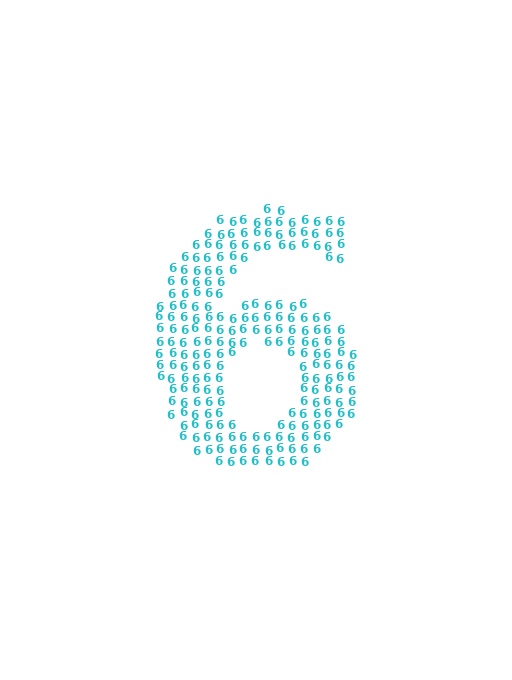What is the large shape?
The large shape is the digit 6.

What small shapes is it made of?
It is made of small digit 6's.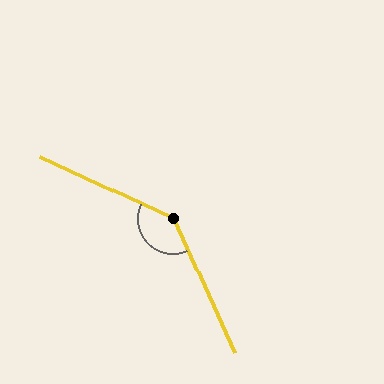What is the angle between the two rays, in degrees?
Approximately 139 degrees.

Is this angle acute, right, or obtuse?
It is obtuse.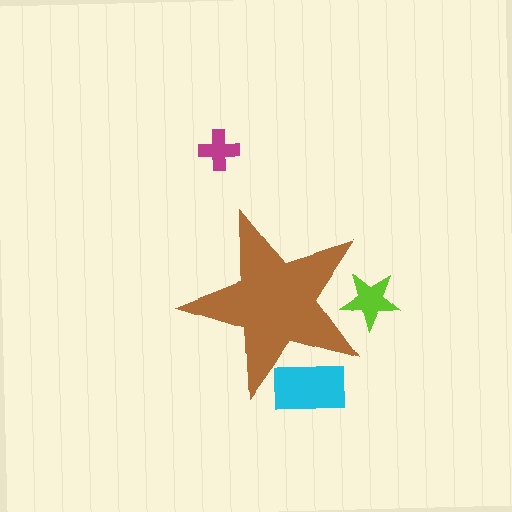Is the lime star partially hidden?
Yes, the lime star is partially hidden behind the brown star.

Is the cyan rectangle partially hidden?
Yes, the cyan rectangle is partially hidden behind the brown star.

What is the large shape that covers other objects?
A brown star.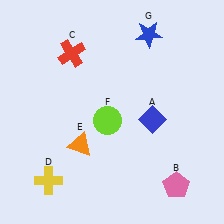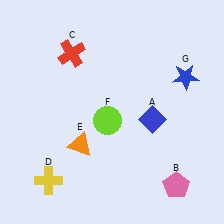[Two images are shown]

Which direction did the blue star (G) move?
The blue star (G) moved down.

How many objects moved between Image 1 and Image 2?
1 object moved between the two images.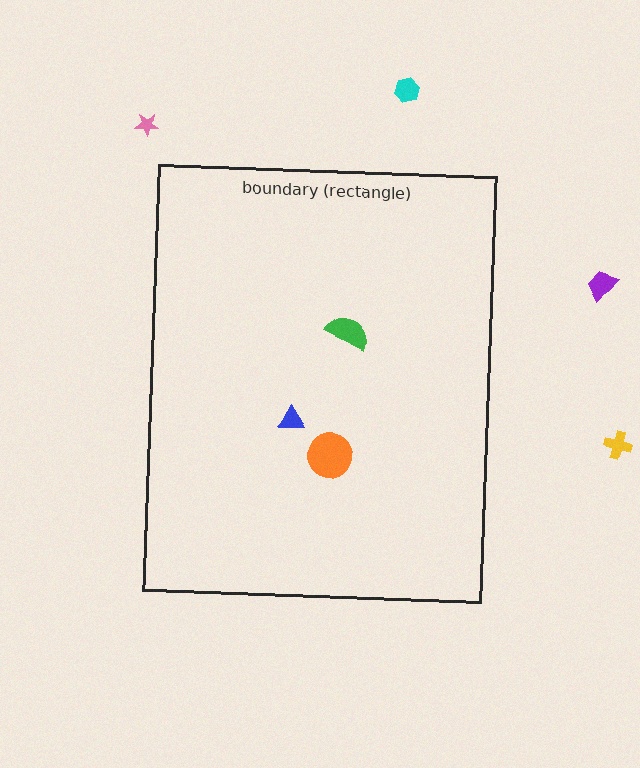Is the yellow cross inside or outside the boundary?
Outside.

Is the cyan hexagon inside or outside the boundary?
Outside.